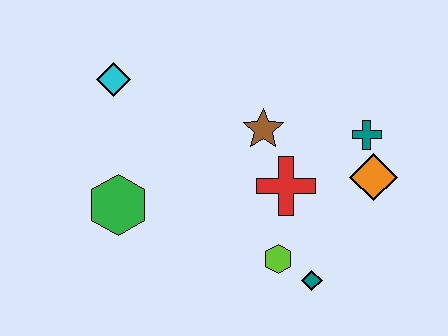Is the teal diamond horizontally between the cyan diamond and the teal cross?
Yes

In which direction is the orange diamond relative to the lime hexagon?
The orange diamond is to the right of the lime hexagon.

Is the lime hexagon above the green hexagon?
No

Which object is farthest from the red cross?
The cyan diamond is farthest from the red cross.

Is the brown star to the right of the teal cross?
No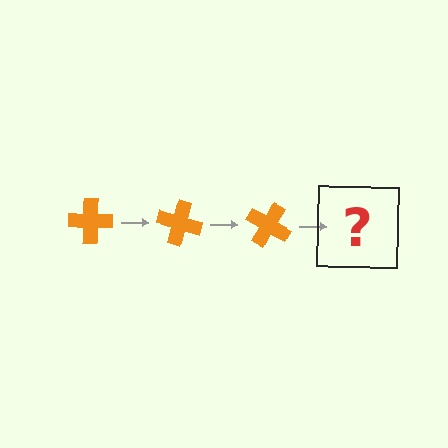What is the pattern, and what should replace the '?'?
The pattern is that the cross rotates 15 degrees each step. The '?' should be an orange cross rotated 45 degrees.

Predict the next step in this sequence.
The next step is an orange cross rotated 45 degrees.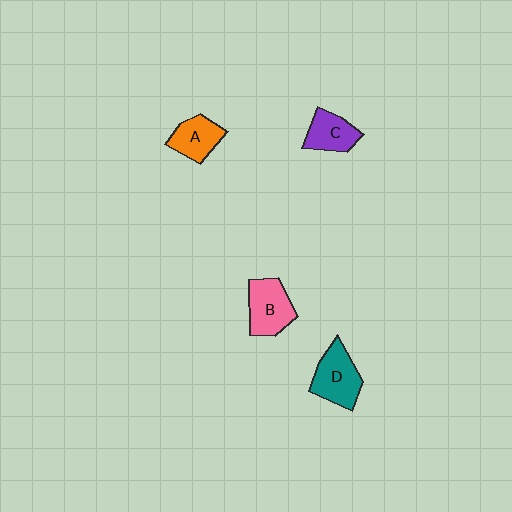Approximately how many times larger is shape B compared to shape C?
Approximately 1.3 times.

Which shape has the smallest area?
Shape C (purple).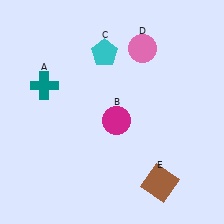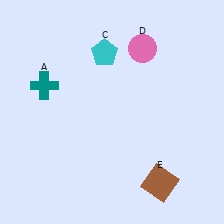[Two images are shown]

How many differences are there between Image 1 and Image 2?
There is 1 difference between the two images.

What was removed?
The magenta circle (B) was removed in Image 2.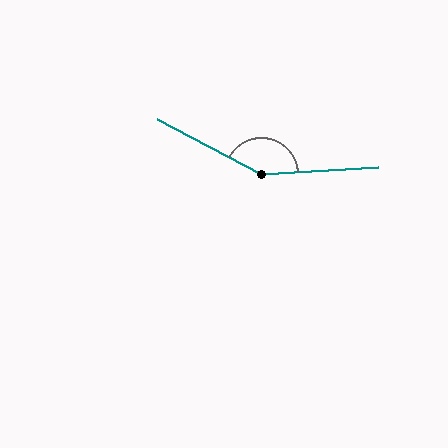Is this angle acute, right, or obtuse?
It is obtuse.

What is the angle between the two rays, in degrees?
Approximately 148 degrees.